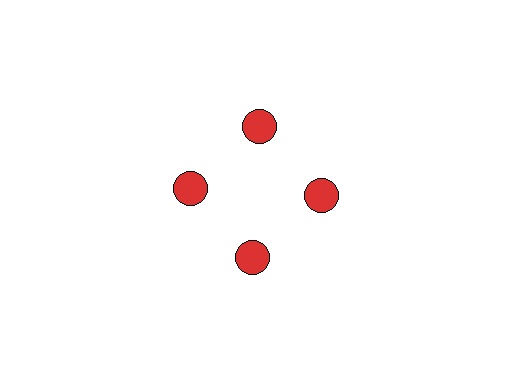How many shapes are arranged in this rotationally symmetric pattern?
There are 4 shapes, arranged in 4 groups of 1.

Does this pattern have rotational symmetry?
Yes, this pattern has 4-fold rotational symmetry. It looks the same after rotating 90 degrees around the center.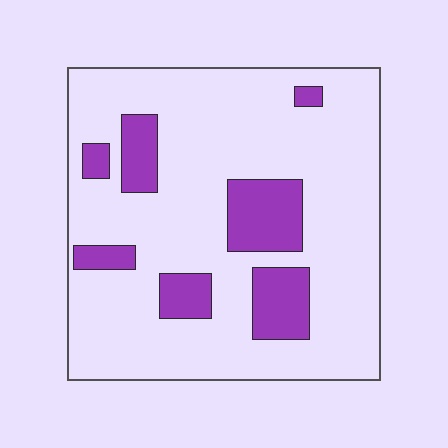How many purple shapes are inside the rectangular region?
7.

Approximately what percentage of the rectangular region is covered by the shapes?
Approximately 20%.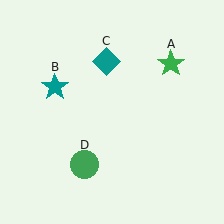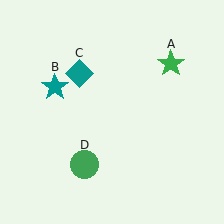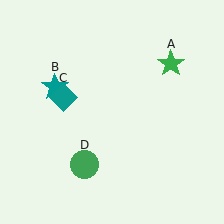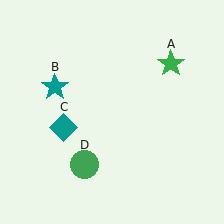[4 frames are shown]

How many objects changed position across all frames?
1 object changed position: teal diamond (object C).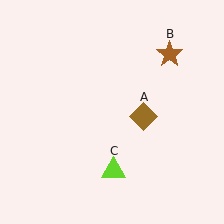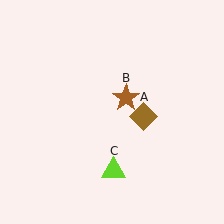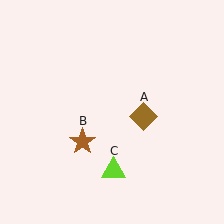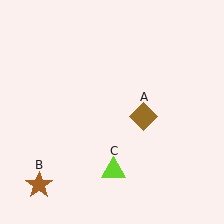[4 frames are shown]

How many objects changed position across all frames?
1 object changed position: brown star (object B).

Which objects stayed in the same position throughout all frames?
Brown diamond (object A) and lime triangle (object C) remained stationary.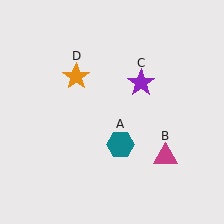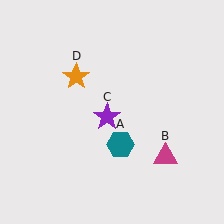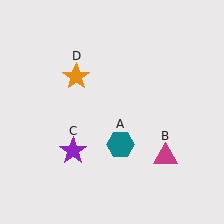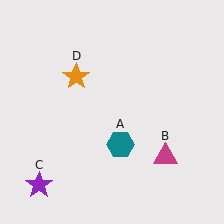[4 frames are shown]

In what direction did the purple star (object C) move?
The purple star (object C) moved down and to the left.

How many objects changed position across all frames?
1 object changed position: purple star (object C).